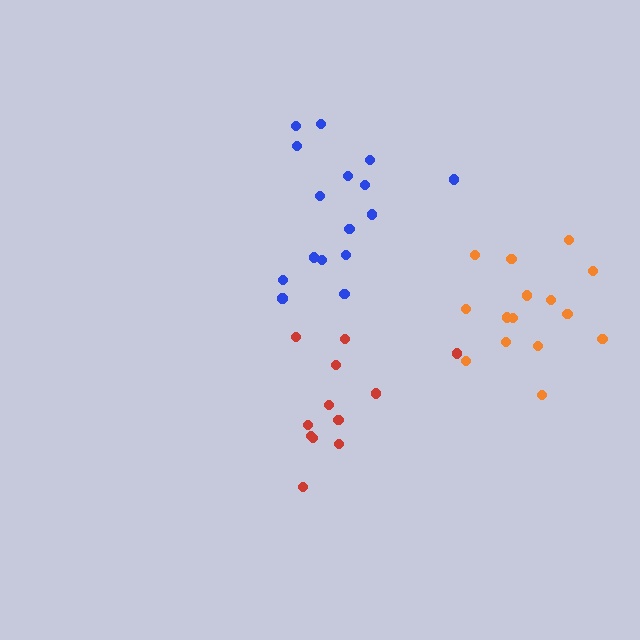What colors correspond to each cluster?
The clusters are colored: blue, red, orange.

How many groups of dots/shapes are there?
There are 3 groups.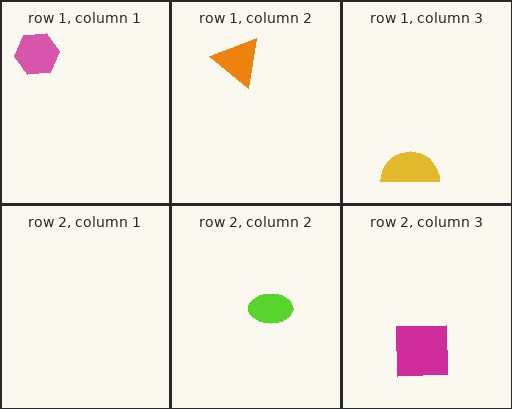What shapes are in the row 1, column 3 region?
The yellow semicircle.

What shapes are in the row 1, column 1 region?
The pink hexagon.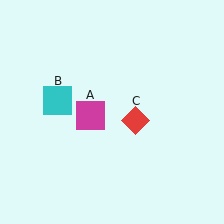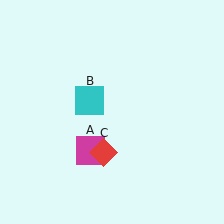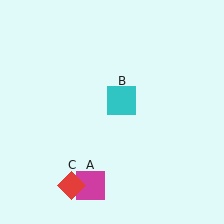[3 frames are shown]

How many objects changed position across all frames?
3 objects changed position: magenta square (object A), cyan square (object B), red diamond (object C).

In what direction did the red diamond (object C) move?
The red diamond (object C) moved down and to the left.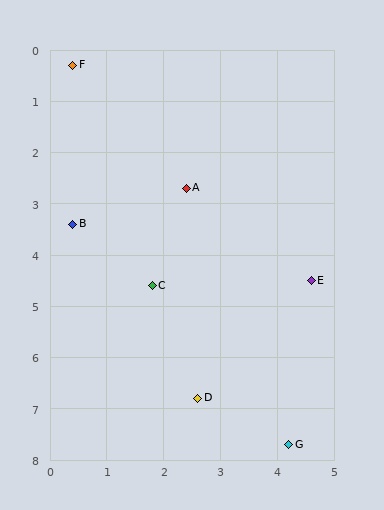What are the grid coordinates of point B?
Point B is at approximately (0.4, 3.4).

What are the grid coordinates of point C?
Point C is at approximately (1.8, 4.6).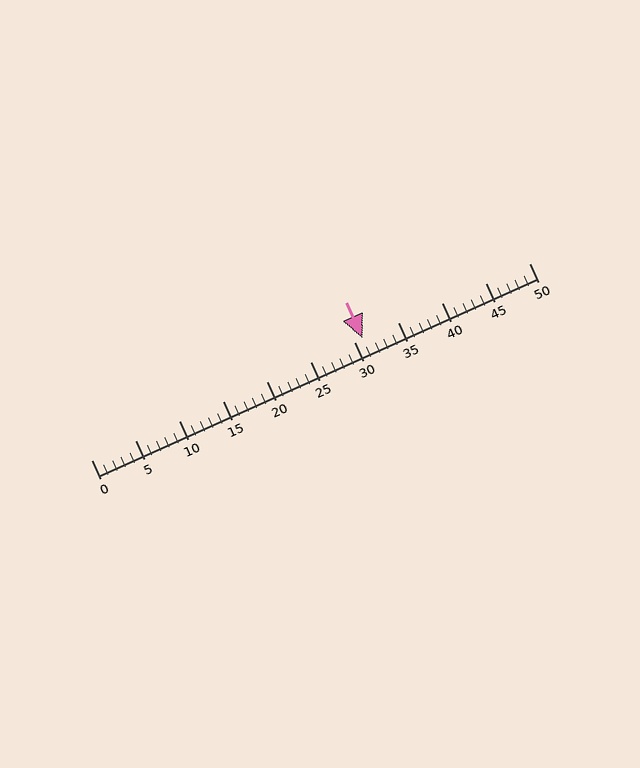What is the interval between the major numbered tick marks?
The major tick marks are spaced 5 units apart.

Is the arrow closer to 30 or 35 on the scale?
The arrow is closer to 30.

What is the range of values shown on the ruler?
The ruler shows values from 0 to 50.